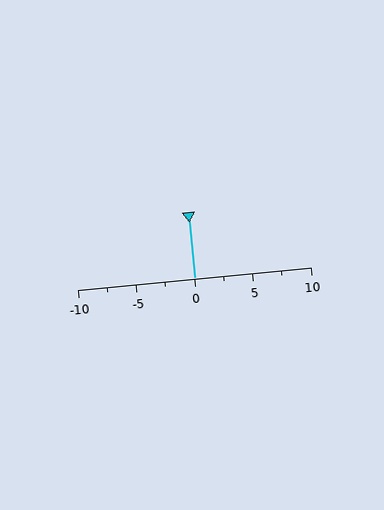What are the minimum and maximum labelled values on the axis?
The axis runs from -10 to 10.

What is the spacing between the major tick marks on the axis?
The major ticks are spaced 5 apart.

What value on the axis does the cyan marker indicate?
The marker indicates approximately 0.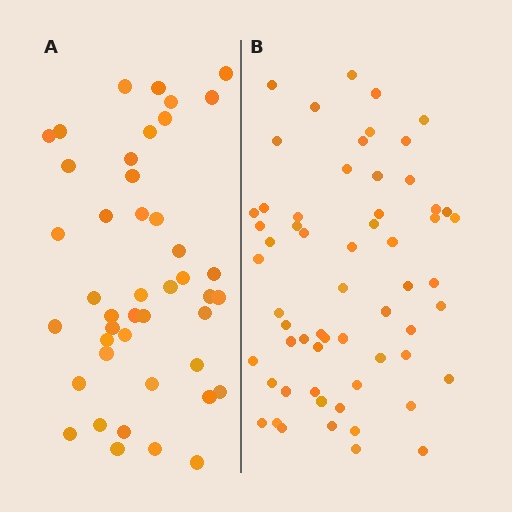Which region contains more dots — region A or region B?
Region B (the right region) has more dots.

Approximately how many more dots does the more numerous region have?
Region B has approximately 15 more dots than region A.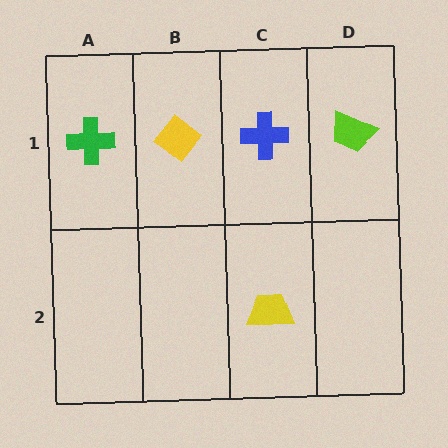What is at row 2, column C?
A yellow trapezoid.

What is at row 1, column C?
A blue cross.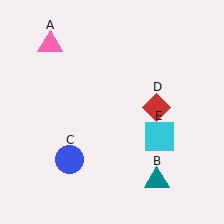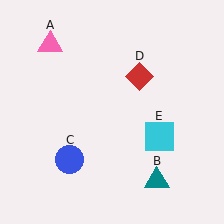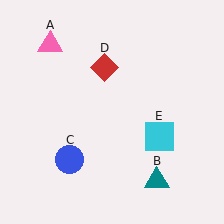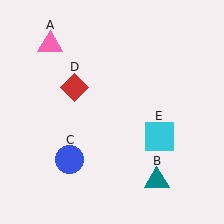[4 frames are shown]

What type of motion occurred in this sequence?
The red diamond (object D) rotated counterclockwise around the center of the scene.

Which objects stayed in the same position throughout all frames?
Pink triangle (object A) and teal triangle (object B) and blue circle (object C) and cyan square (object E) remained stationary.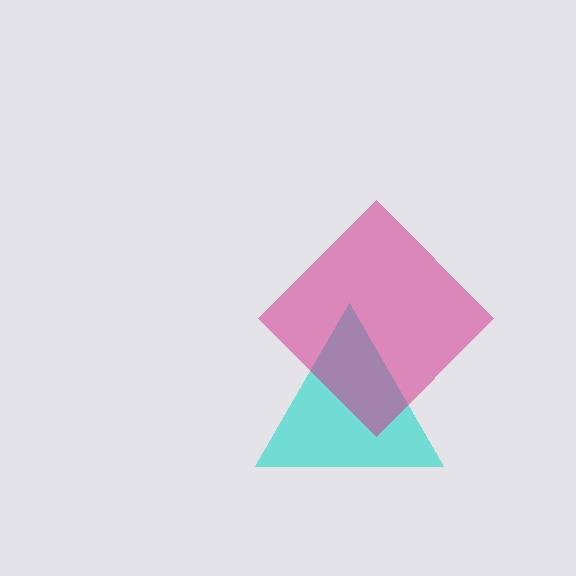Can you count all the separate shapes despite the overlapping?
Yes, there are 2 separate shapes.